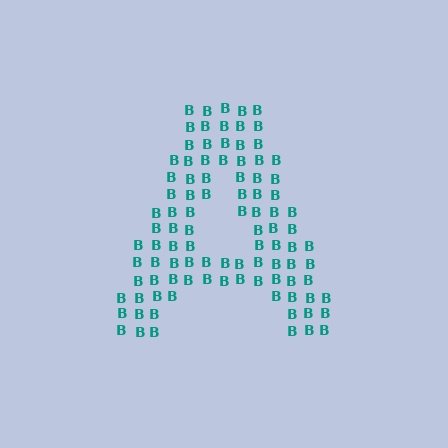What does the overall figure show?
The overall figure shows the letter A.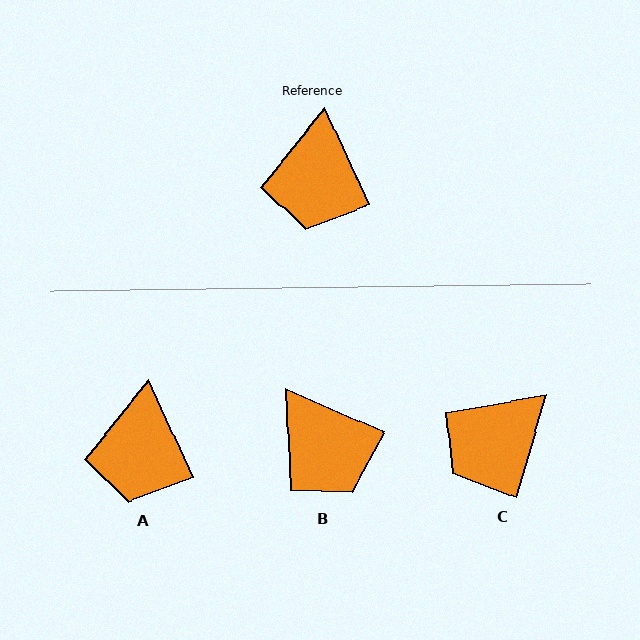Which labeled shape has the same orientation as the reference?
A.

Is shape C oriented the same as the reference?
No, it is off by about 41 degrees.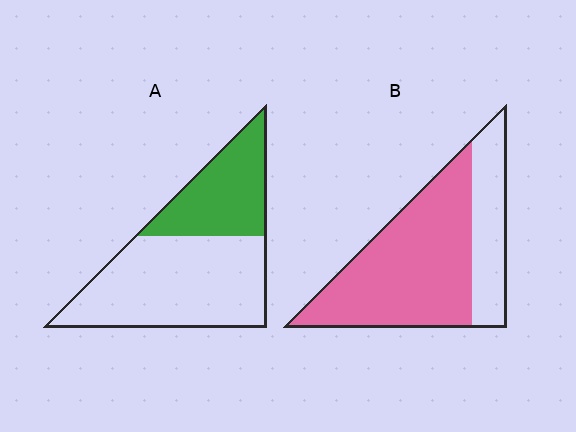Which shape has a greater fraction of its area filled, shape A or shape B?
Shape B.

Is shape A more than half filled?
No.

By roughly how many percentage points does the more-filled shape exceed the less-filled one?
By roughly 35 percentage points (B over A).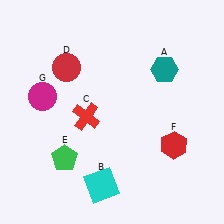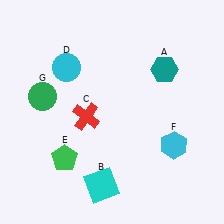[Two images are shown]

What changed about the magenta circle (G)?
In Image 1, G is magenta. In Image 2, it changed to green.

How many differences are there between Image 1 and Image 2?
There are 3 differences between the two images.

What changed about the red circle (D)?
In Image 1, D is red. In Image 2, it changed to cyan.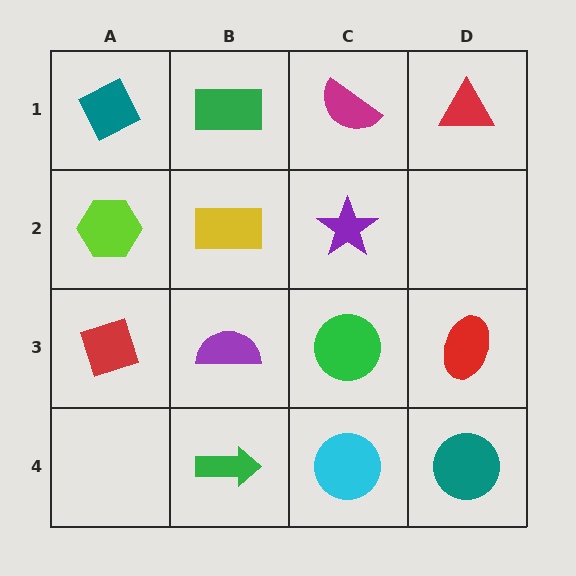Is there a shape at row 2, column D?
No, that cell is empty.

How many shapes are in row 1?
4 shapes.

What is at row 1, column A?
A teal diamond.